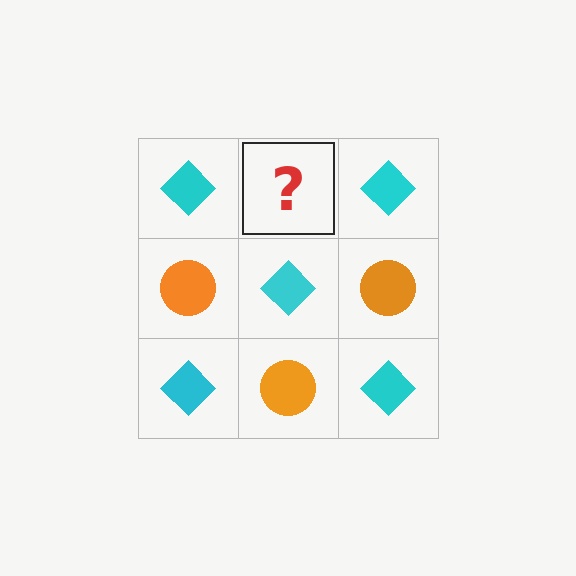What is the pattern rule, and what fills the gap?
The rule is that it alternates cyan diamond and orange circle in a checkerboard pattern. The gap should be filled with an orange circle.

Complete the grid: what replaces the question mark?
The question mark should be replaced with an orange circle.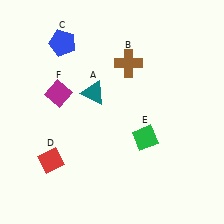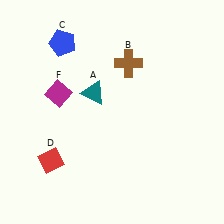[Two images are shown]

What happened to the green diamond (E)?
The green diamond (E) was removed in Image 2. It was in the bottom-right area of Image 1.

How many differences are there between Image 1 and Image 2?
There is 1 difference between the two images.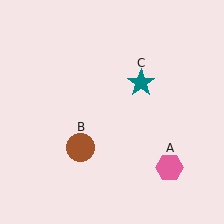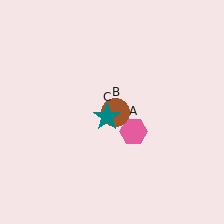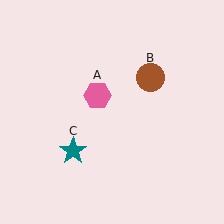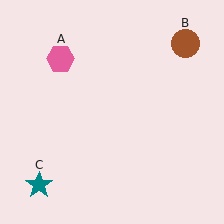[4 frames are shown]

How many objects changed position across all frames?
3 objects changed position: pink hexagon (object A), brown circle (object B), teal star (object C).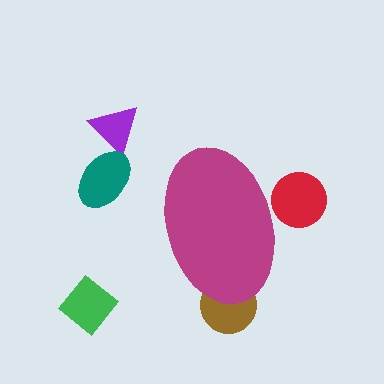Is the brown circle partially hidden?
Yes, the brown circle is partially hidden behind the magenta ellipse.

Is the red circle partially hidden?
Yes, the red circle is partially hidden behind the magenta ellipse.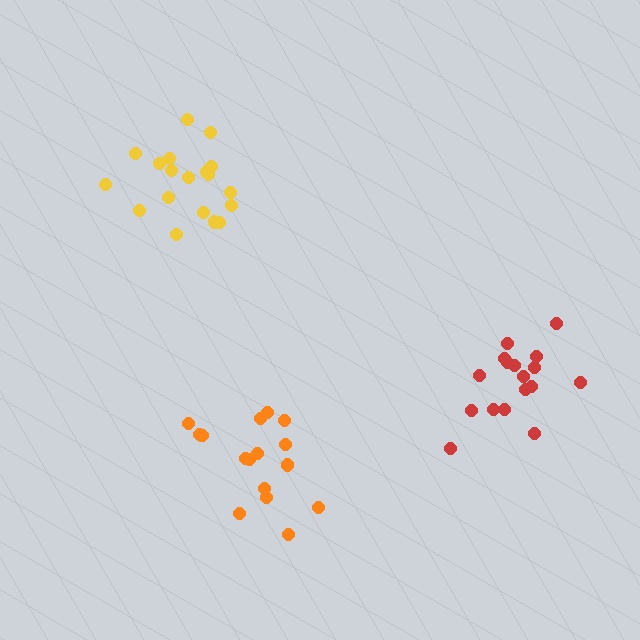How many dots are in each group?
Group 1: 16 dots, Group 2: 17 dots, Group 3: 19 dots (52 total).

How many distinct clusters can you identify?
There are 3 distinct clusters.